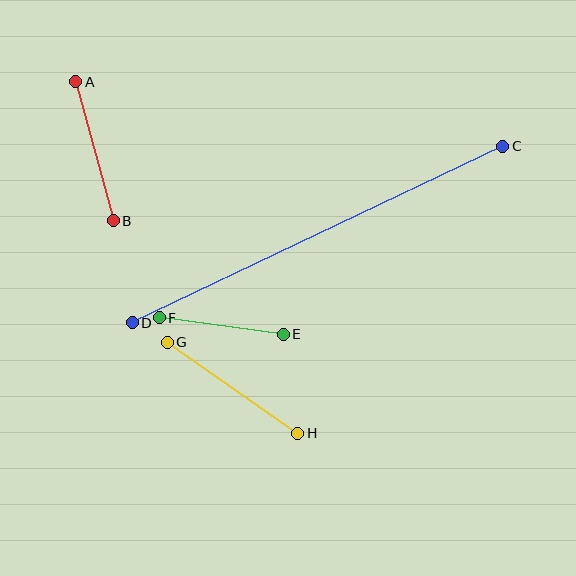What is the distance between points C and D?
The distance is approximately 410 pixels.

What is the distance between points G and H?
The distance is approximately 159 pixels.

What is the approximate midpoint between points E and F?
The midpoint is at approximately (221, 326) pixels.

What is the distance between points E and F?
The distance is approximately 125 pixels.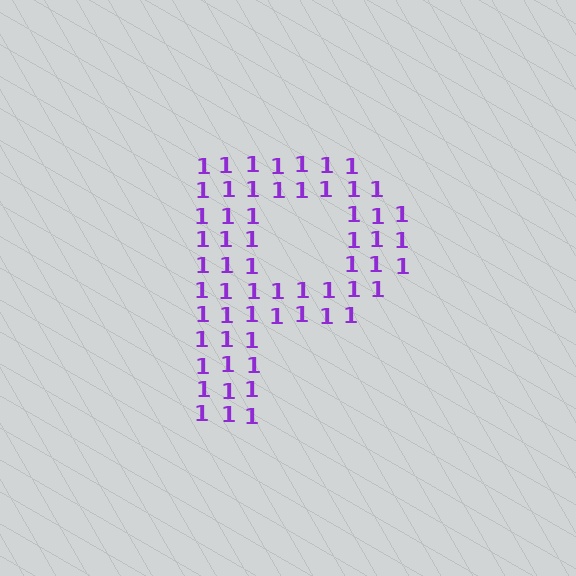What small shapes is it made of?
It is made of small digit 1's.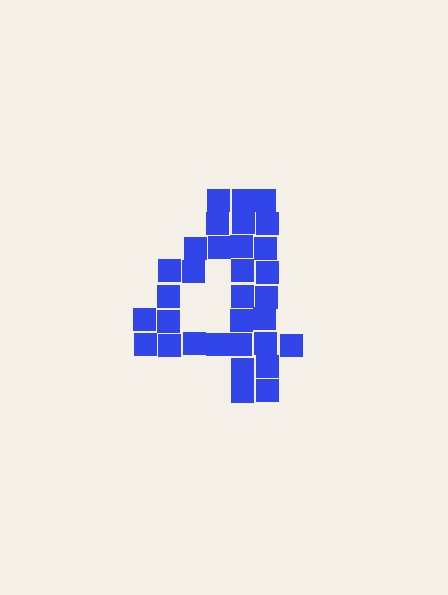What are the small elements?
The small elements are squares.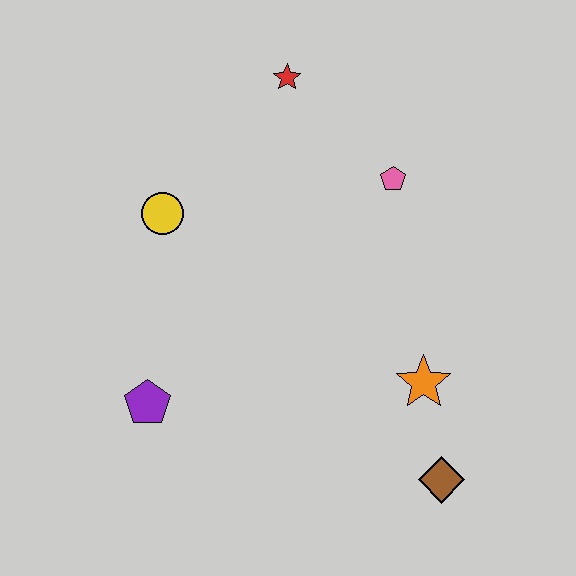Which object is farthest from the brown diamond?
The red star is farthest from the brown diamond.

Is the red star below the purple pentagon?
No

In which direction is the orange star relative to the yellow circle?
The orange star is to the right of the yellow circle.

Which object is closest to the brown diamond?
The orange star is closest to the brown diamond.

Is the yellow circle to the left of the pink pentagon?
Yes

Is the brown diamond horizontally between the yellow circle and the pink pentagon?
No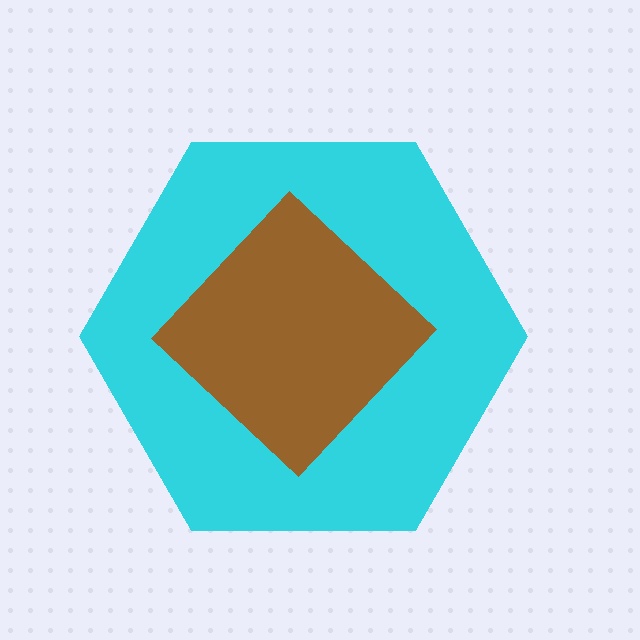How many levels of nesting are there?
2.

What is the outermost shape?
The cyan hexagon.